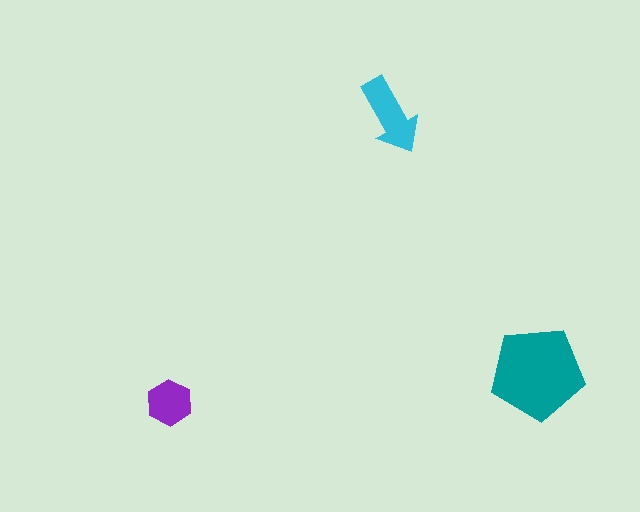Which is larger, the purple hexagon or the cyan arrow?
The cyan arrow.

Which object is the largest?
The teal pentagon.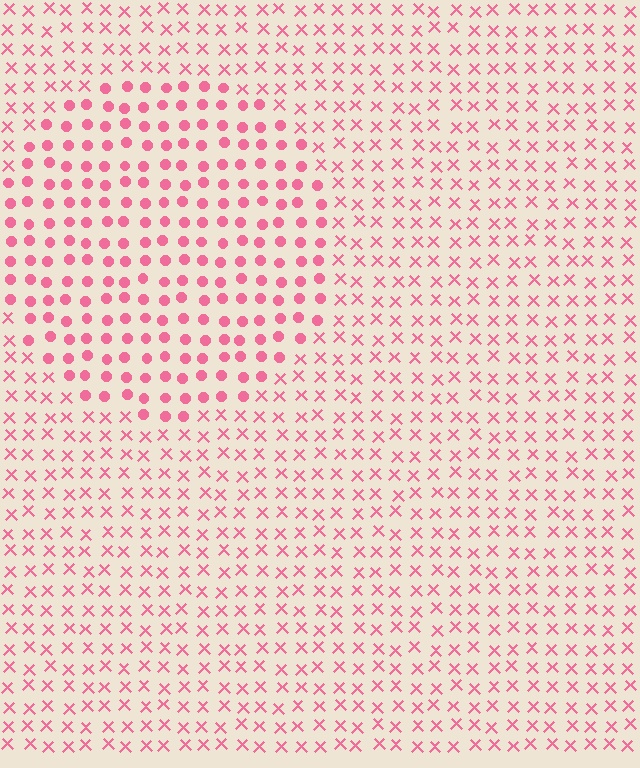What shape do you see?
I see a circle.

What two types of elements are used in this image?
The image uses circles inside the circle region and X marks outside it.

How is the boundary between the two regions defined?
The boundary is defined by a change in element shape: circles inside vs. X marks outside. All elements share the same color and spacing.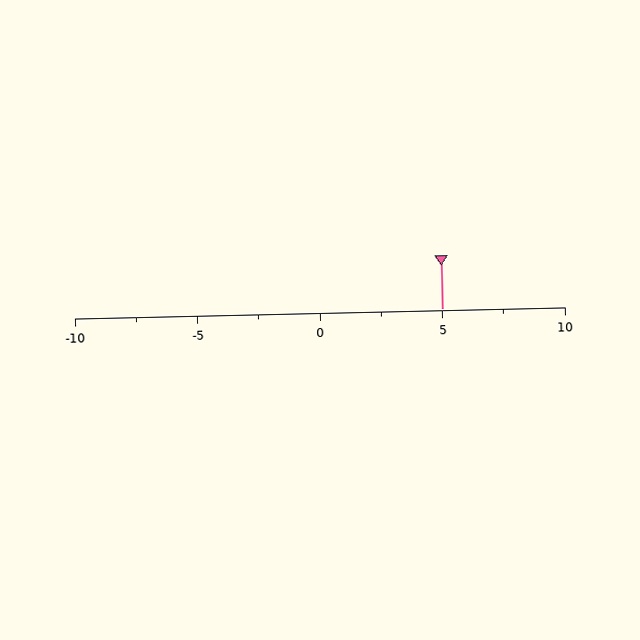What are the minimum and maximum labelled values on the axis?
The axis runs from -10 to 10.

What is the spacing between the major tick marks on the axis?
The major ticks are spaced 5 apart.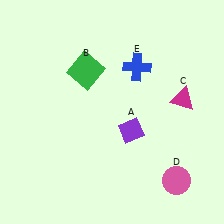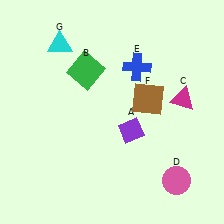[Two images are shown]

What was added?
A brown square (F), a cyan triangle (G) were added in Image 2.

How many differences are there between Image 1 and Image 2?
There are 2 differences between the two images.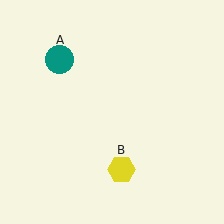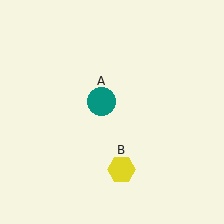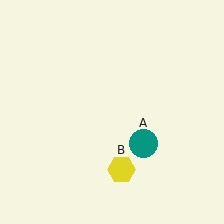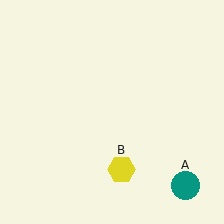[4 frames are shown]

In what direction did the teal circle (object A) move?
The teal circle (object A) moved down and to the right.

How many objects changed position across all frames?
1 object changed position: teal circle (object A).